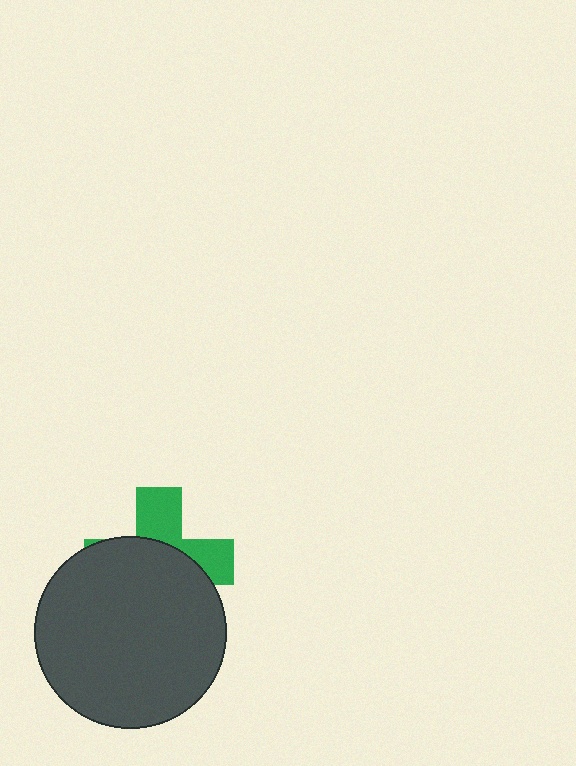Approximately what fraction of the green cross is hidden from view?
Roughly 63% of the green cross is hidden behind the dark gray circle.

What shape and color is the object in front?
The object in front is a dark gray circle.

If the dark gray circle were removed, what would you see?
You would see the complete green cross.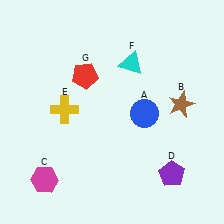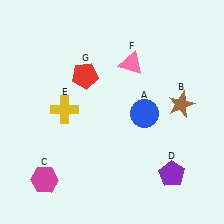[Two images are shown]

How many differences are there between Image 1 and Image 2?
There is 1 difference between the two images.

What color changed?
The triangle (F) changed from cyan in Image 1 to pink in Image 2.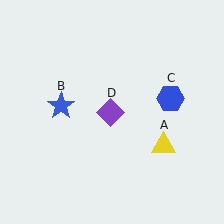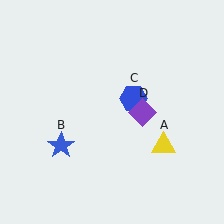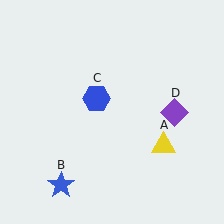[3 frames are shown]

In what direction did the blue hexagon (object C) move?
The blue hexagon (object C) moved left.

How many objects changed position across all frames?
3 objects changed position: blue star (object B), blue hexagon (object C), purple diamond (object D).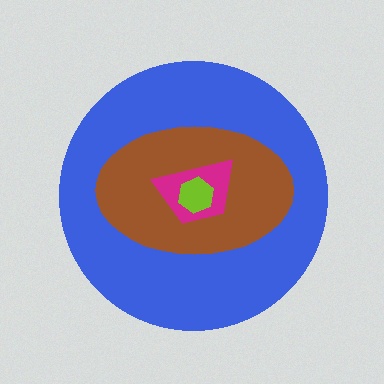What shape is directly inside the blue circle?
The brown ellipse.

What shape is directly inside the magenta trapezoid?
The lime hexagon.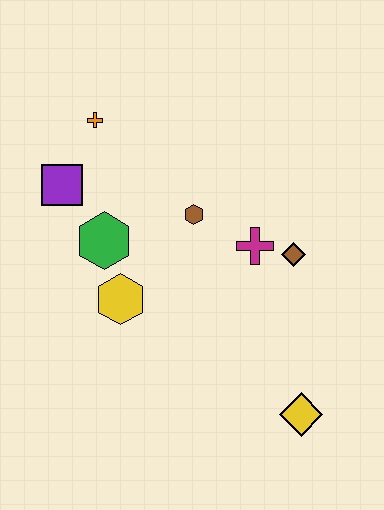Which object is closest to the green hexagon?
The yellow hexagon is closest to the green hexagon.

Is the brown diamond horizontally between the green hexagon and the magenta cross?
No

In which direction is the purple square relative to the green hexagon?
The purple square is above the green hexagon.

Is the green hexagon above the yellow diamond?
Yes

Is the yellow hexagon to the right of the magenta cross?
No